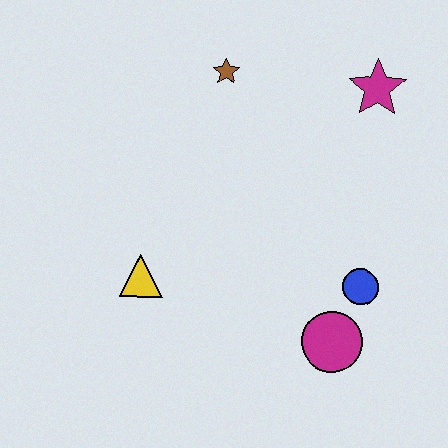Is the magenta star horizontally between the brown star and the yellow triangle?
No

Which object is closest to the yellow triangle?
The magenta circle is closest to the yellow triangle.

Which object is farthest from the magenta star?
The yellow triangle is farthest from the magenta star.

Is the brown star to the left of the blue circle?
Yes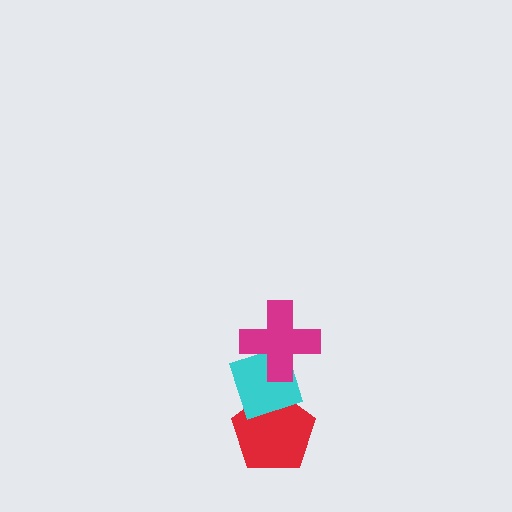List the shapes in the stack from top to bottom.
From top to bottom: the magenta cross, the cyan diamond, the red pentagon.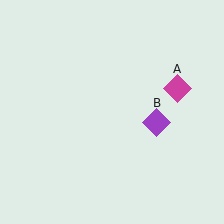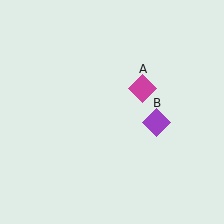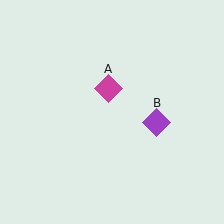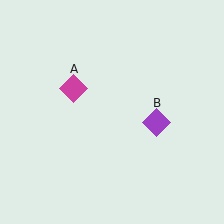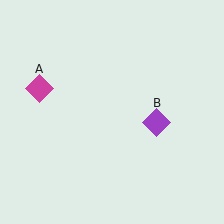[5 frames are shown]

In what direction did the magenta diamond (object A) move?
The magenta diamond (object A) moved left.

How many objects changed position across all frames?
1 object changed position: magenta diamond (object A).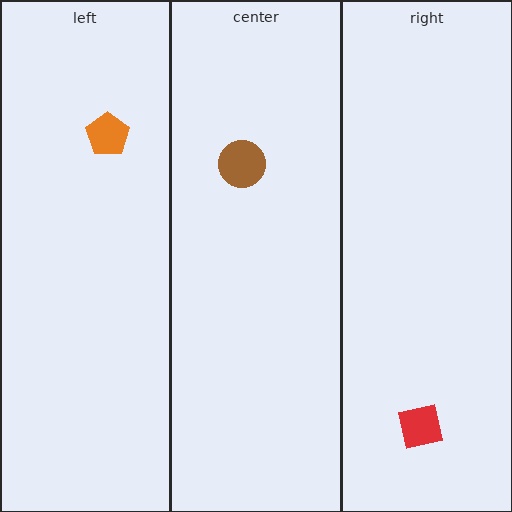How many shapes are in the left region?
1.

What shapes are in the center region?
The brown circle.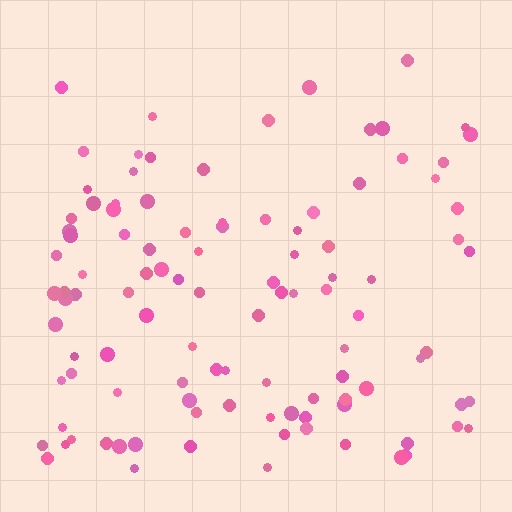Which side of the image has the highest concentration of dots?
The bottom.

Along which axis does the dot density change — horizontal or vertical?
Vertical.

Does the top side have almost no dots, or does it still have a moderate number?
Still a moderate number, just noticeably fewer than the bottom.